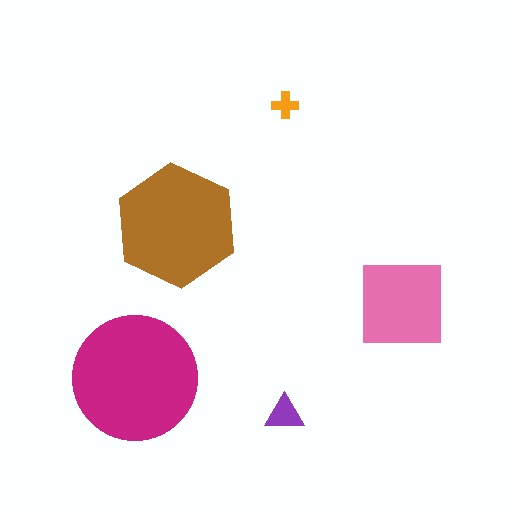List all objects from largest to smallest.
The magenta circle, the brown hexagon, the pink square, the purple triangle, the orange cross.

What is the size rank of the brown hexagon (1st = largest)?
2nd.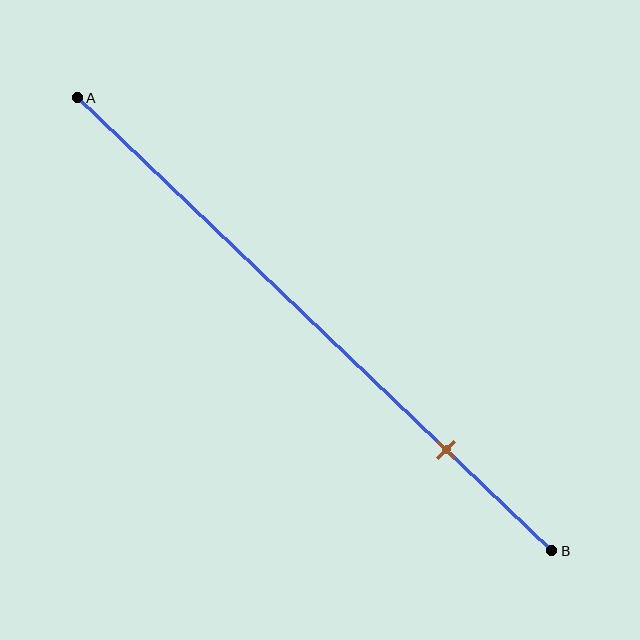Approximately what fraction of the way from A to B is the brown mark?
The brown mark is approximately 80% of the way from A to B.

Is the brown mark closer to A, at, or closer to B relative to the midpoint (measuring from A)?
The brown mark is closer to point B than the midpoint of segment AB.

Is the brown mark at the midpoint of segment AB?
No, the mark is at about 80% from A, not at the 50% midpoint.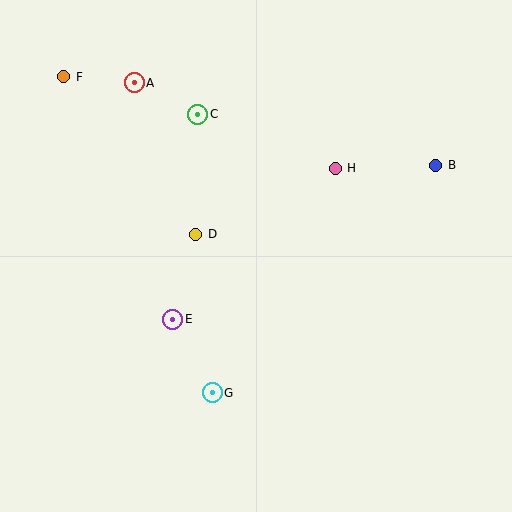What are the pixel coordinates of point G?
Point G is at (212, 393).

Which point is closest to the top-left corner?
Point F is closest to the top-left corner.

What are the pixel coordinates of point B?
Point B is at (436, 165).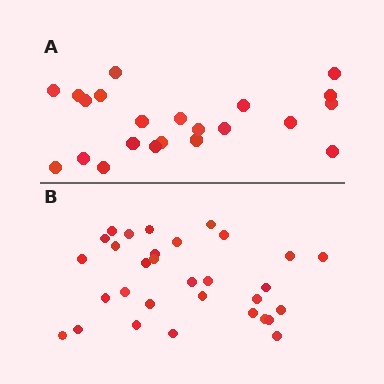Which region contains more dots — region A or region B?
Region B (the bottom region) has more dots.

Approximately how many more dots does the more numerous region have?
Region B has roughly 8 or so more dots than region A.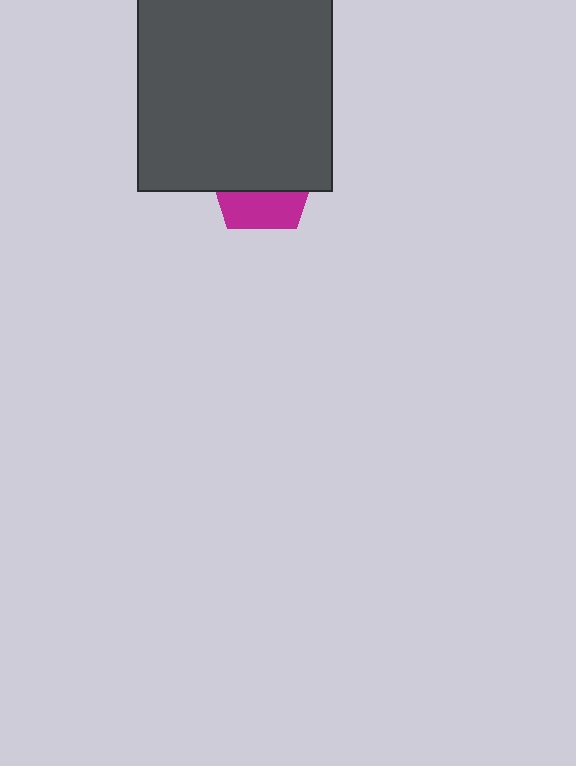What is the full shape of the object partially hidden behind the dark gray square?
The partially hidden object is a magenta pentagon.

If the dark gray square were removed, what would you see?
You would see the complete magenta pentagon.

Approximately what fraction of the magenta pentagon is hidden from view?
Roughly 63% of the magenta pentagon is hidden behind the dark gray square.